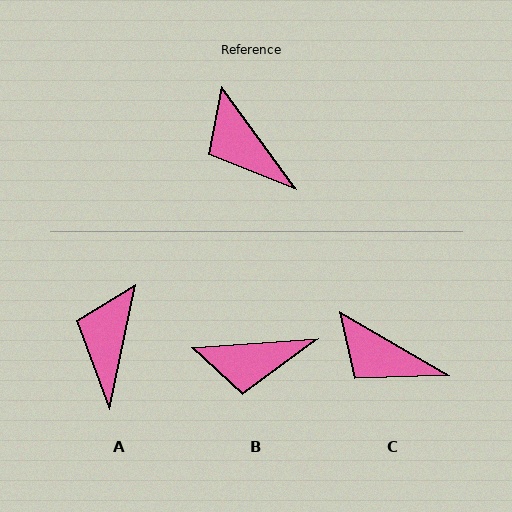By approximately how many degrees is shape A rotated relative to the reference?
Approximately 48 degrees clockwise.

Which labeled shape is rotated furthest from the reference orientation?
B, about 57 degrees away.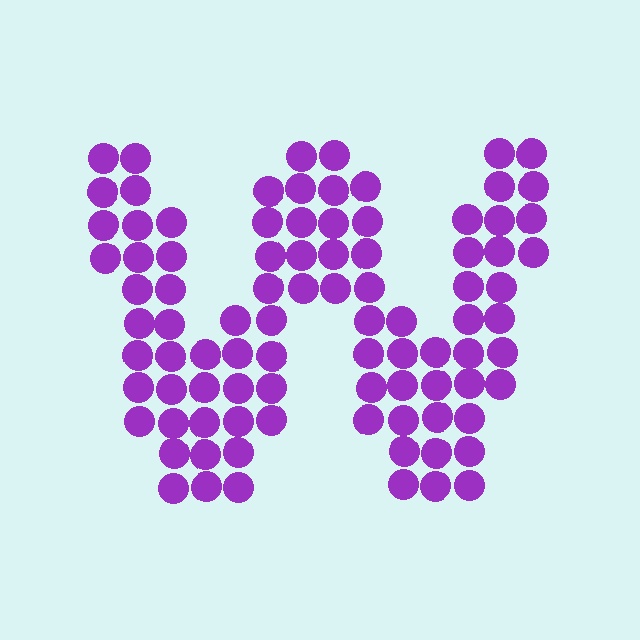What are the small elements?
The small elements are circles.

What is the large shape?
The large shape is the letter W.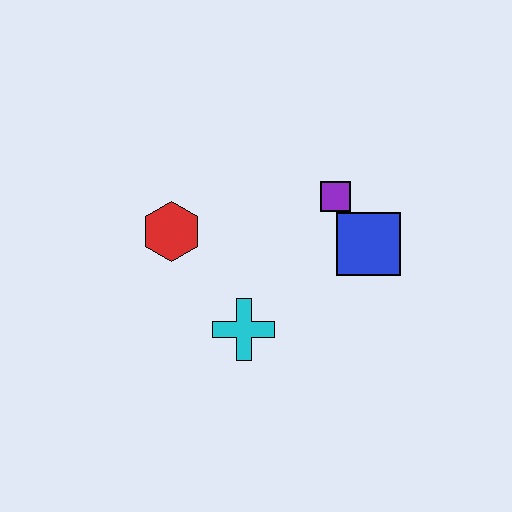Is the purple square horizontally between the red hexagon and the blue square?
Yes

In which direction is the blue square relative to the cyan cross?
The blue square is to the right of the cyan cross.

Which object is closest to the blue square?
The purple square is closest to the blue square.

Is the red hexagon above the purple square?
No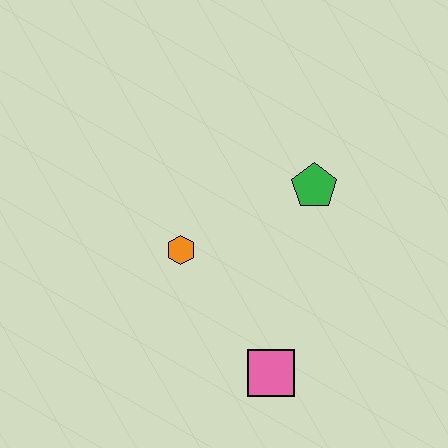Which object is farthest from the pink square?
The green pentagon is farthest from the pink square.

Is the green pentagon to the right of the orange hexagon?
Yes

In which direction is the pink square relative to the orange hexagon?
The pink square is below the orange hexagon.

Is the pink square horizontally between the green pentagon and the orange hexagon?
Yes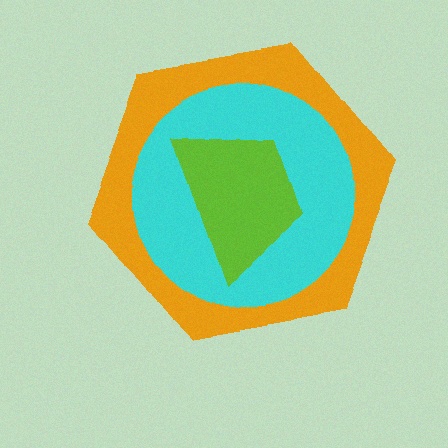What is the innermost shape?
The lime trapezoid.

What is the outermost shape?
The orange hexagon.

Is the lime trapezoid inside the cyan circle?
Yes.